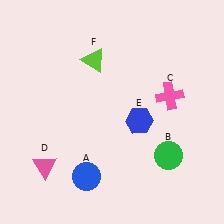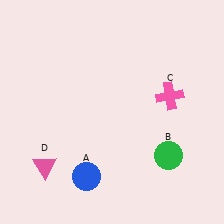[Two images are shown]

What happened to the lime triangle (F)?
The lime triangle (F) was removed in Image 2. It was in the top-left area of Image 1.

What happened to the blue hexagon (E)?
The blue hexagon (E) was removed in Image 2. It was in the bottom-right area of Image 1.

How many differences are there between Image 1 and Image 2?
There are 2 differences between the two images.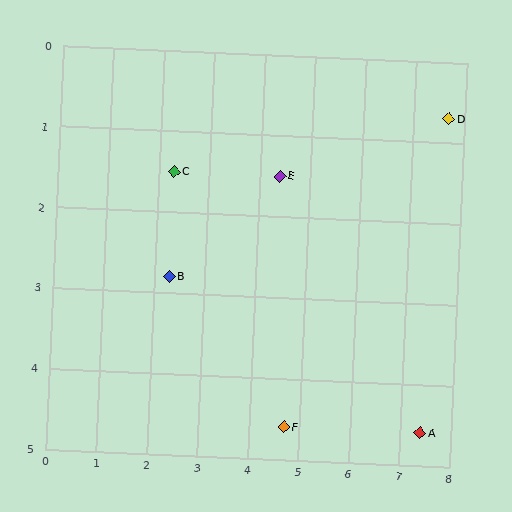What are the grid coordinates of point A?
Point A is at approximately (7.4, 4.6).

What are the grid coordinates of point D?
Point D is at approximately (7.7, 0.7).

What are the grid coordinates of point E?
Point E is at approximately (4.4, 1.5).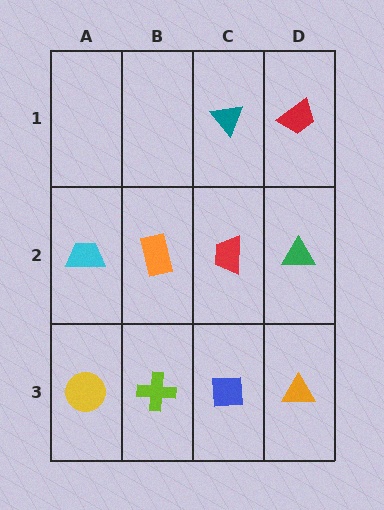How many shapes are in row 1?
2 shapes.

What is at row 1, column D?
A red trapezoid.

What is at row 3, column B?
A lime cross.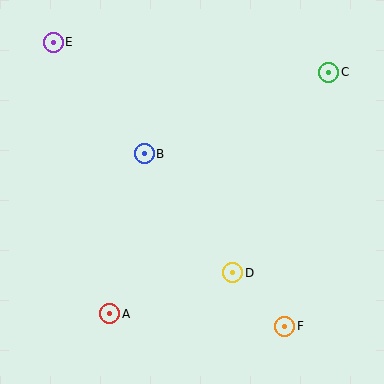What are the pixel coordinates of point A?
Point A is at (110, 314).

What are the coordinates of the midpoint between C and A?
The midpoint between C and A is at (219, 193).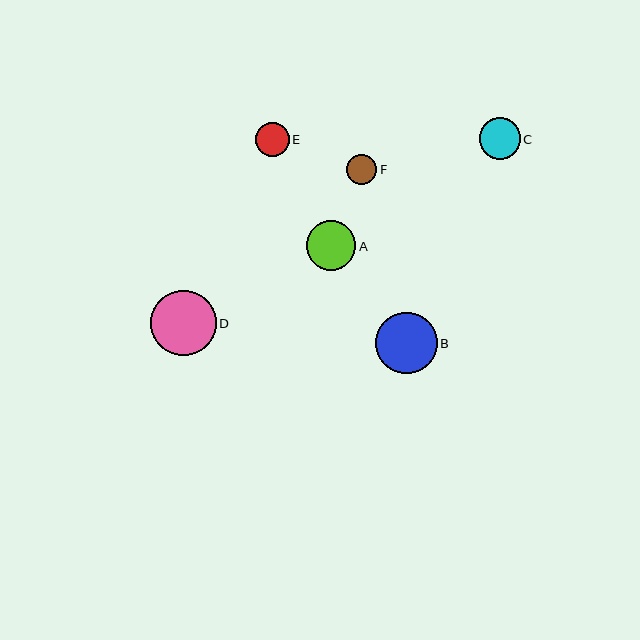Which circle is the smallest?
Circle F is the smallest with a size of approximately 30 pixels.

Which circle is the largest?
Circle D is the largest with a size of approximately 65 pixels.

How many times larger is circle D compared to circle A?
Circle D is approximately 1.3 times the size of circle A.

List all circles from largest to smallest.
From largest to smallest: D, B, A, C, E, F.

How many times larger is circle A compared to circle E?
Circle A is approximately 1.4 times the size of circle E.